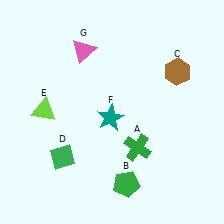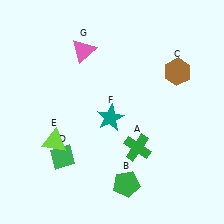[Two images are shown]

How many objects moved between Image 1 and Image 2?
1 object moved between the two images.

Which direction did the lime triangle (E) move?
The lime triangle (E) moved down.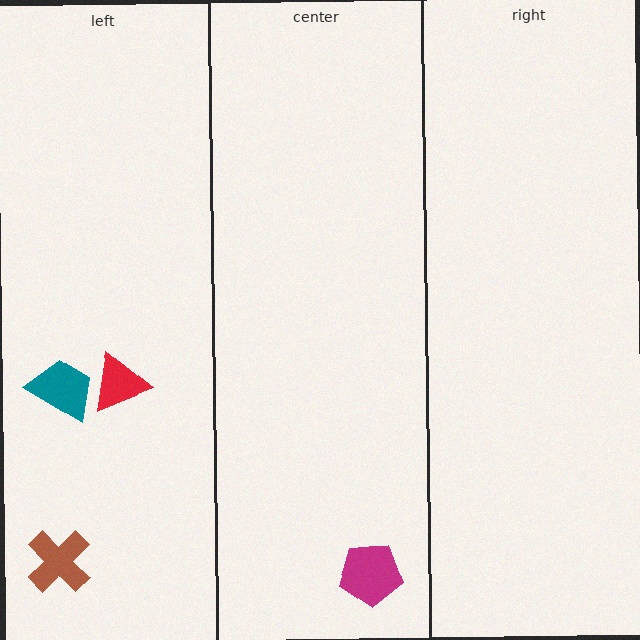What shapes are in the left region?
The brown cross, the teal trapezoid, the red triangle.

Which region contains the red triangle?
The left region.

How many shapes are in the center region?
1.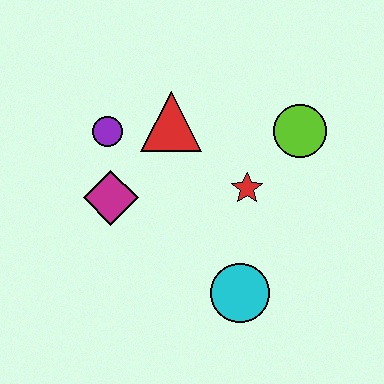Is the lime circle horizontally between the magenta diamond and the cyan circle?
No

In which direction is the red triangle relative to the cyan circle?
The red triangle is above the cyan circle.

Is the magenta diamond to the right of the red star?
No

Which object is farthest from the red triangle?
The cyan circle is farthest from the red triangle.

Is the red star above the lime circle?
No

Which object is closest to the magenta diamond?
The purple circle is closest to the magenta diamond.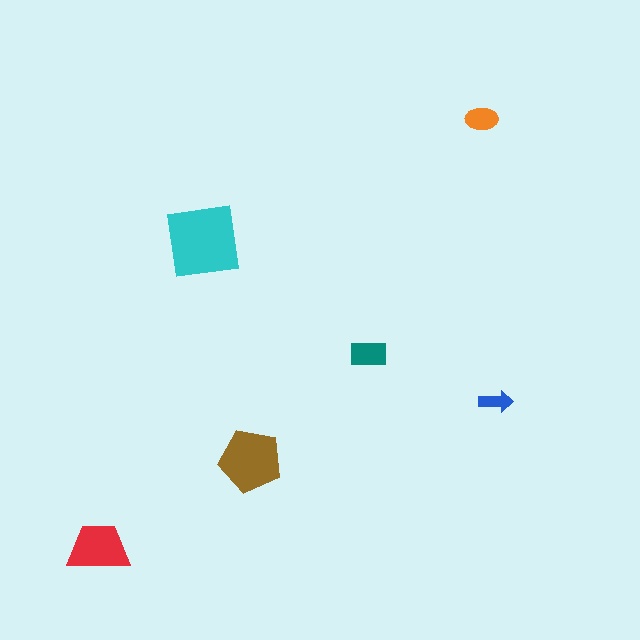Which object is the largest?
The cyan square.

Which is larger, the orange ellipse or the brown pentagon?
The brown pentagon.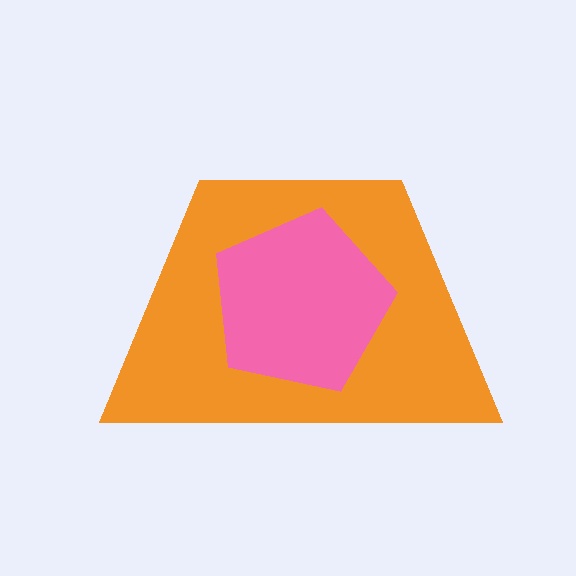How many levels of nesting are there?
2.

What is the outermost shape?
The orange trapezoid.